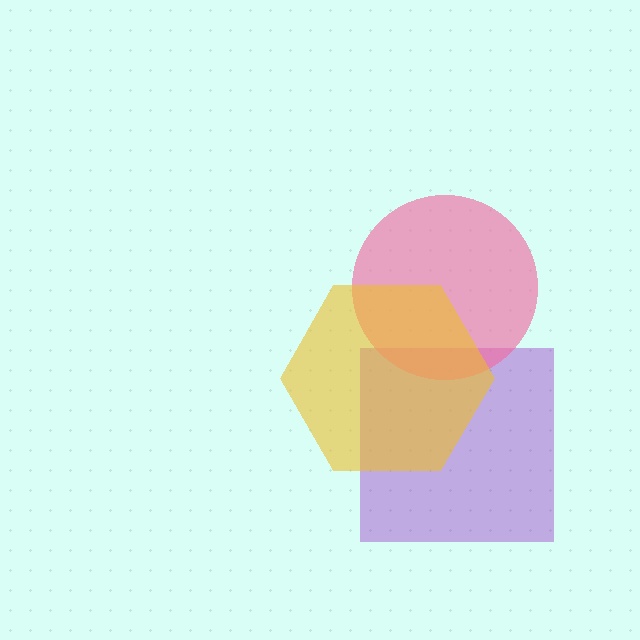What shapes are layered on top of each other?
The layered shapes are: a purple square, a pink circle, a yellow hexagon.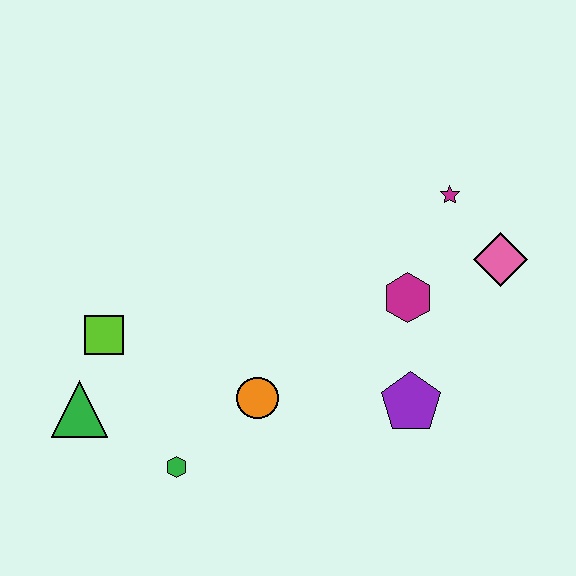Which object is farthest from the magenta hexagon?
The green triangle is farthest from the magenta hexagon.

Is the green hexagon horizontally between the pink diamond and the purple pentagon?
No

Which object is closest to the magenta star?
The pink diamond is closest to the magenta star.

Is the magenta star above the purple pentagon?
Yes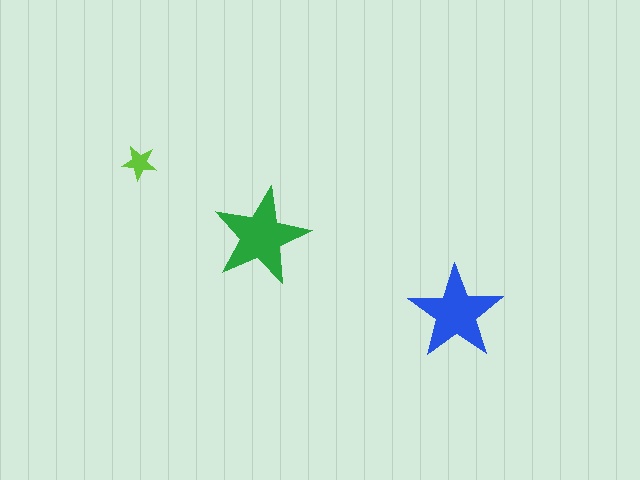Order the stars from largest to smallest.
the green one, the blue one, the lime one.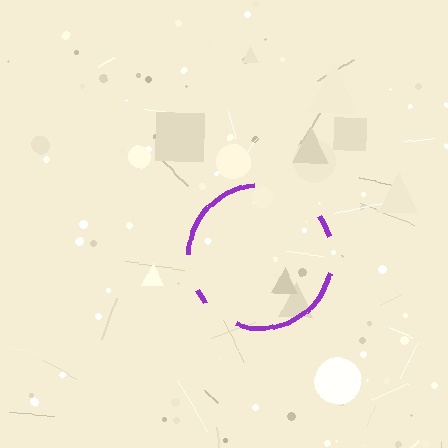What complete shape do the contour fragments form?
The contour fragments form a circle.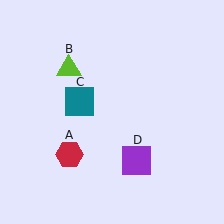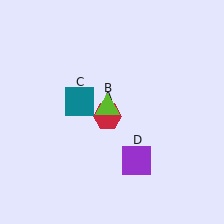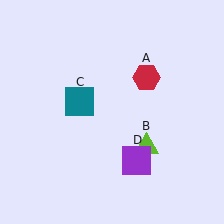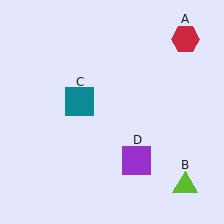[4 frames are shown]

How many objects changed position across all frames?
2 objects changed position: red hexagon (object A), lime triangle (object B).